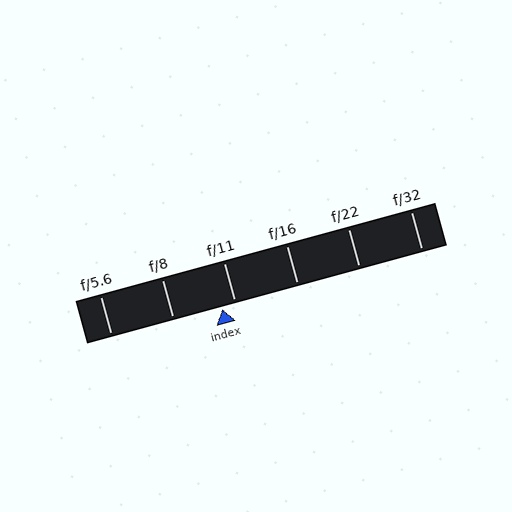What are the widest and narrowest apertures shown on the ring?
The widest aperture shown is f/5.6 and the narrowest is f/32.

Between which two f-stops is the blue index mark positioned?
The index mark is between f/8 and f/11.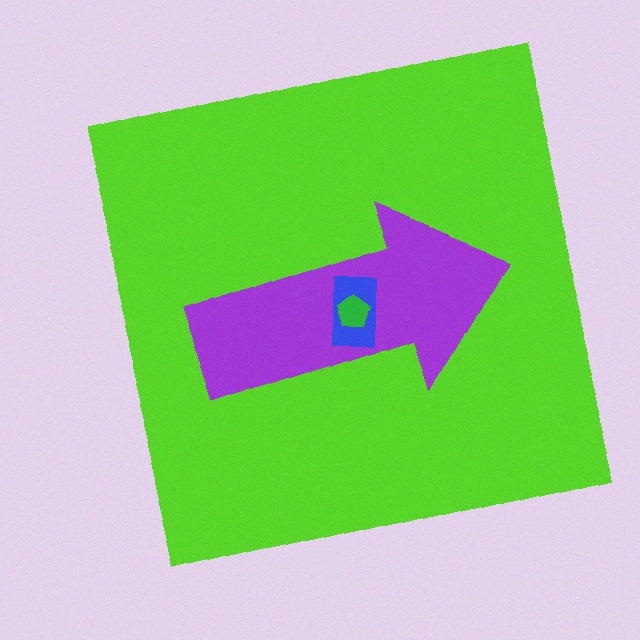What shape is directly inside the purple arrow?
The blue rectangle.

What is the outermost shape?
The lime square.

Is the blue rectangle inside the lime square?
Yes.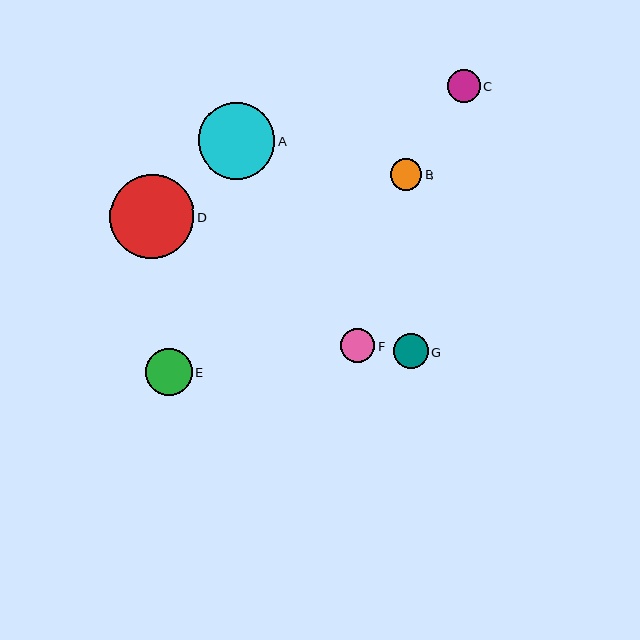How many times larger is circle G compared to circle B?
Circle G is approximately 1.1 times the size of circle B.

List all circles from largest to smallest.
From largest to smallest: D, A, E, G, F, C, B.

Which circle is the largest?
Circle D is the largest with a size of approximately 84 pixels.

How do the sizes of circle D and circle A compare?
Circle D and circle A are approximately the same size.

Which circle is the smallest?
Circle B is the smallest with a size of approximately 31 pixels.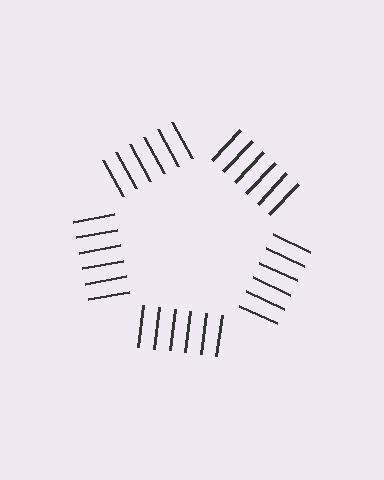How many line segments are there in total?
30 — 6 along each of the 5 edges.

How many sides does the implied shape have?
5 sides — the line-ends trace a pentagon.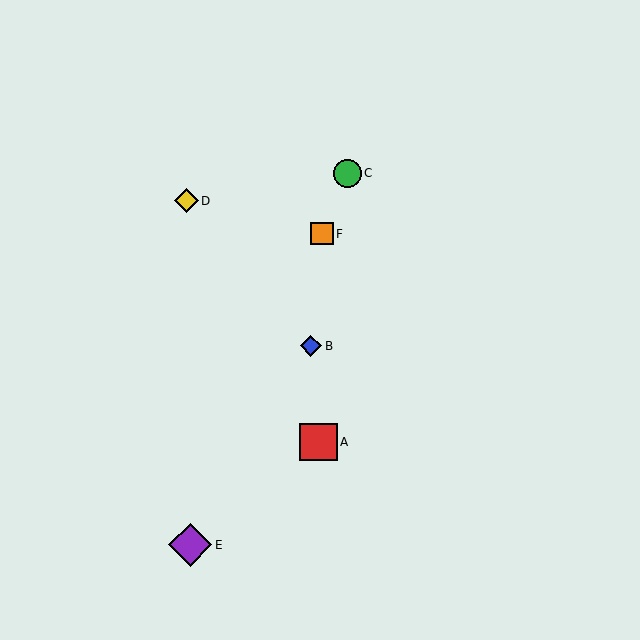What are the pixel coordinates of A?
Object A is at (319, 442).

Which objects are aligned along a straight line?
Objects C, E, F are aligned along a straight line.